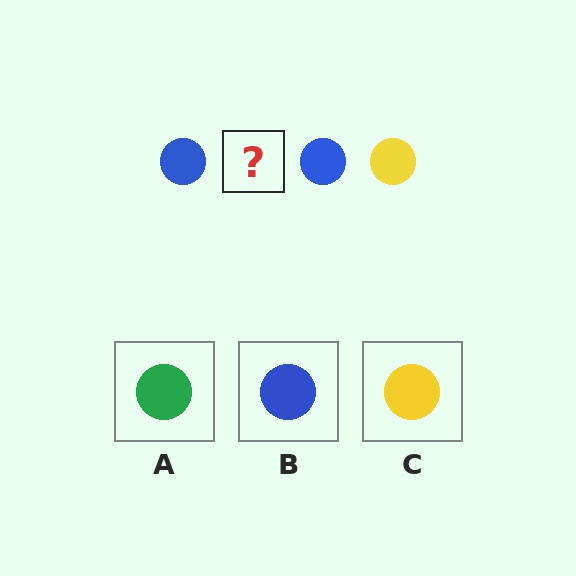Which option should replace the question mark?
Option C.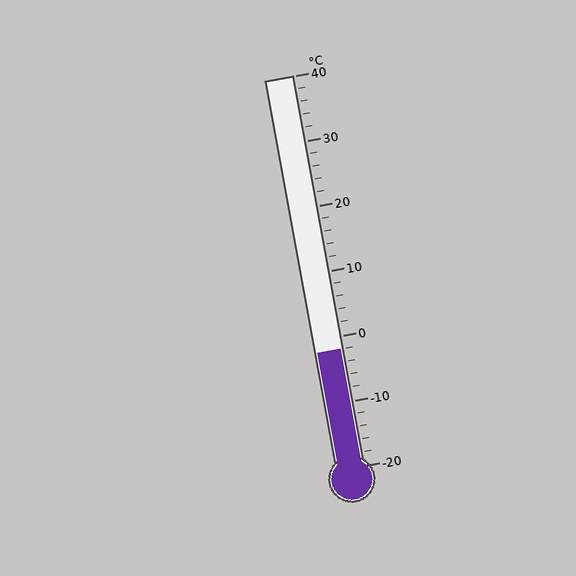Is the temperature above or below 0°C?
The temperature is below 0°C.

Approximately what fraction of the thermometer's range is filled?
The thermometer is filled to approximately 30% of its range.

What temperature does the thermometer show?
The thermometer shows approximately -2°C.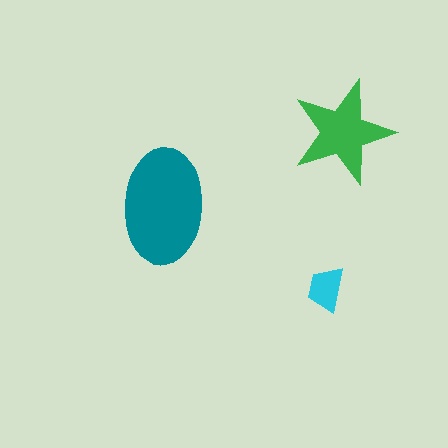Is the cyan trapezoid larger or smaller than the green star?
Smaller.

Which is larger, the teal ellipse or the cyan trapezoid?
The teal ellipse.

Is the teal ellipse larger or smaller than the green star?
Larger.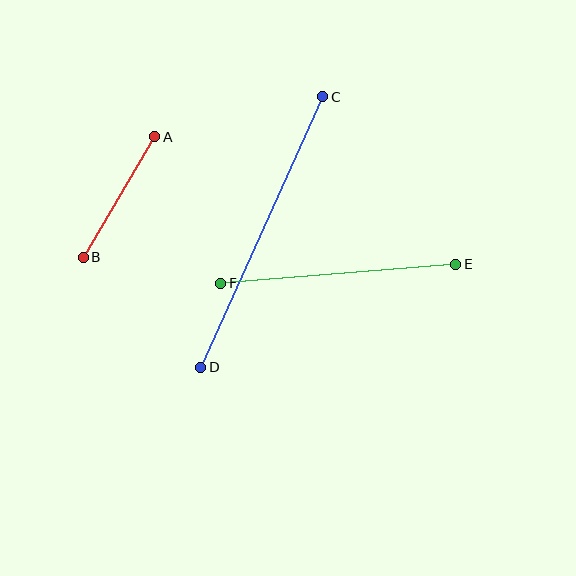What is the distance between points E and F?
The distance is approximately 236 pixels.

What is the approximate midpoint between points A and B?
The midpoint is at approximately (119, 197) pixels.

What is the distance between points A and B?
The distance is approximately 140 pixels.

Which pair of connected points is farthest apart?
Points C and D are farthest apart.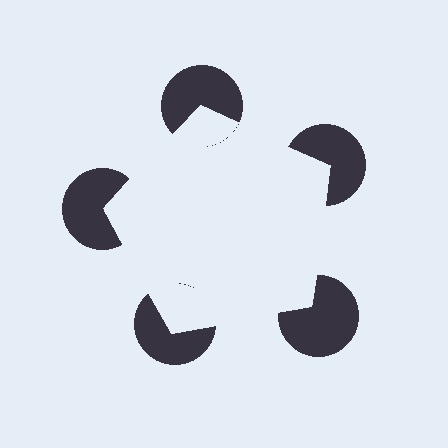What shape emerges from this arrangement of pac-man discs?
An illusory pentagon — its edges are inferred from the aligned wedge cuts in the pac-man discs, not physically drawn.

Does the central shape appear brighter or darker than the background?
It typically appears slightly brighter than the background, even though no actual brightness change is drawn.